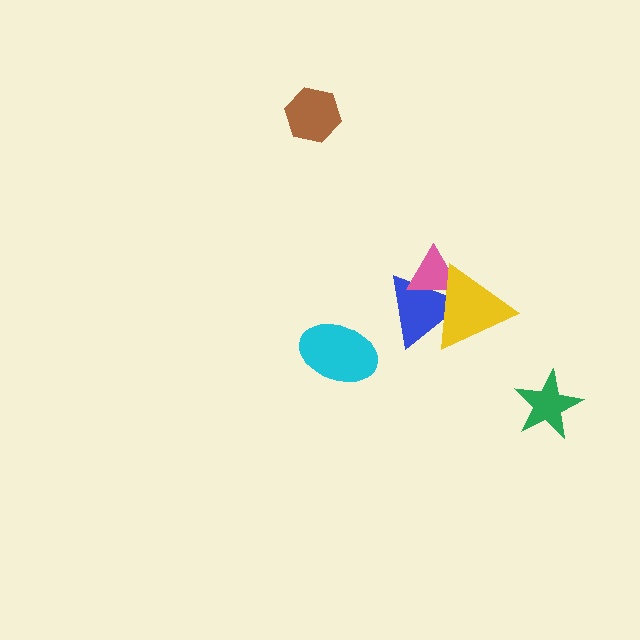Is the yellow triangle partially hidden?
No, no other shape covers it.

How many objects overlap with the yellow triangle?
2 objects overlap with the yellow triangle.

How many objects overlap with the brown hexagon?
0 objects overlap with the brown hexagon.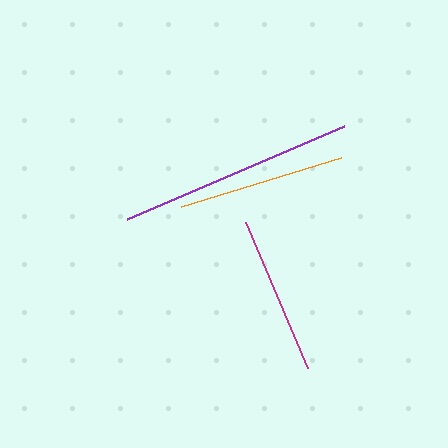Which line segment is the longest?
The purple line is the longest at approximately 237 pixels.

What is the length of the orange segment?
The orange segment is approximately 168 pixels long.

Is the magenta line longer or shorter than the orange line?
The orange line is longer than the magenta line.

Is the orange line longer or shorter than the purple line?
The purple line is longer than the orange line.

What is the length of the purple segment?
The purple segment is approximately 237 pixels long.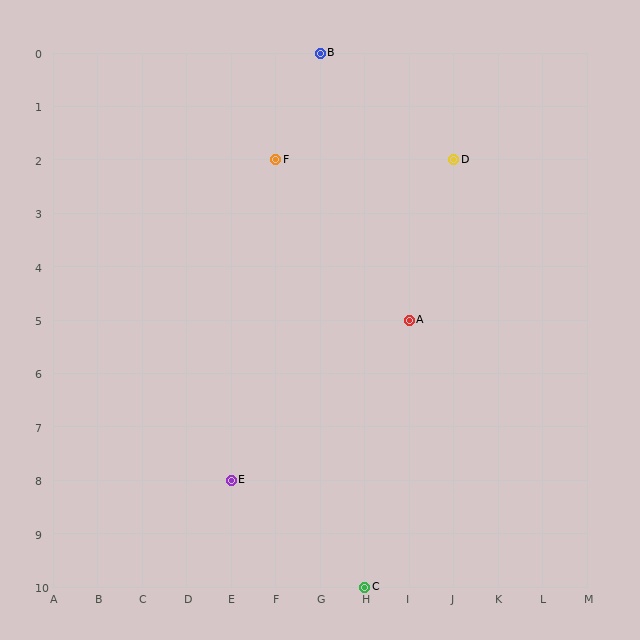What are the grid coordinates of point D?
Point D is at grid coordinates (J, 2).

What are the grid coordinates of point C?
Point C is at grid coordinates (H, 10).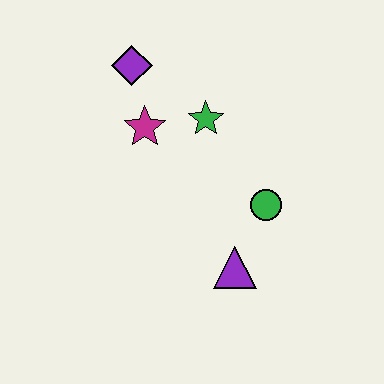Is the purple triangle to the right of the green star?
Yes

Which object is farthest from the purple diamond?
The purple triangle is farthest from the purple diamond.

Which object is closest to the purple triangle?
The green circle is closest to the purple triangle.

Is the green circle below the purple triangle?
No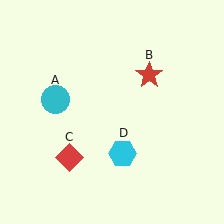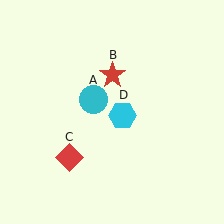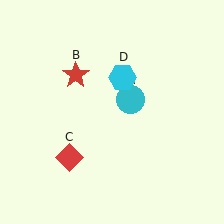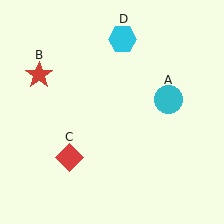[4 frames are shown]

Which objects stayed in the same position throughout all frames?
Red diamond (object C) remained stationary.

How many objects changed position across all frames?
3 objects changed position: cyan circle (object A), red star (object B), cyan hexagon (object D).